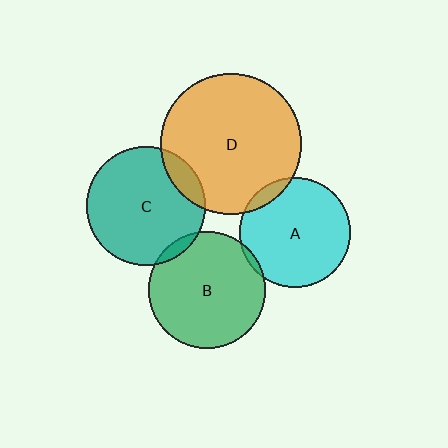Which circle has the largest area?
Circle D (orange).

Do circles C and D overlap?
Yes.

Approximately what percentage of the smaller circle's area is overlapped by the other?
Approximately 10%.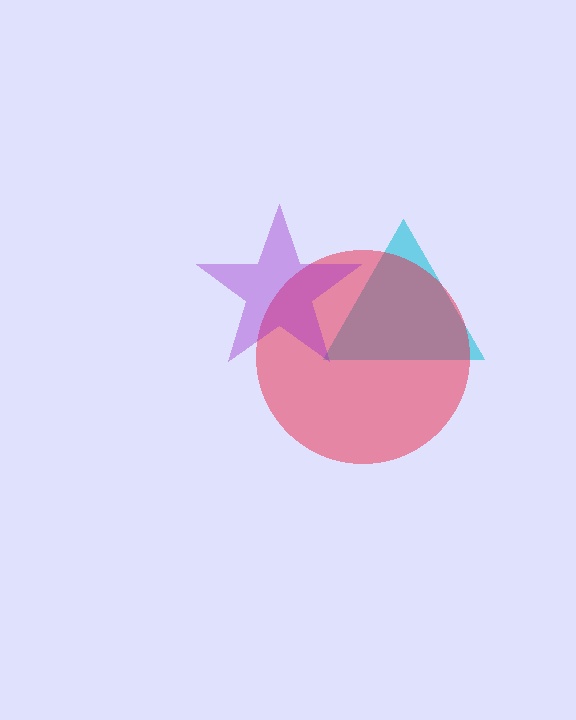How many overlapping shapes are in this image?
There are 3 overlapping shapes in the image.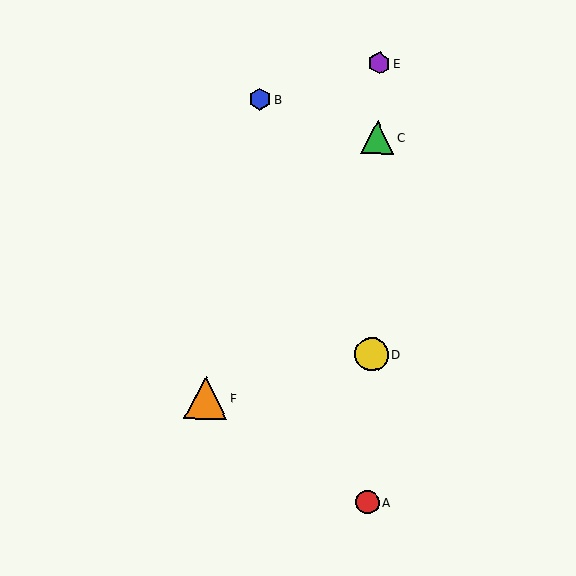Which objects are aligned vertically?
Objects A, C, D, E are aligned vertically.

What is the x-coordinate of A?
Object A is at x≈368.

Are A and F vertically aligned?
No, A is at x≈368 and F is at x≈206.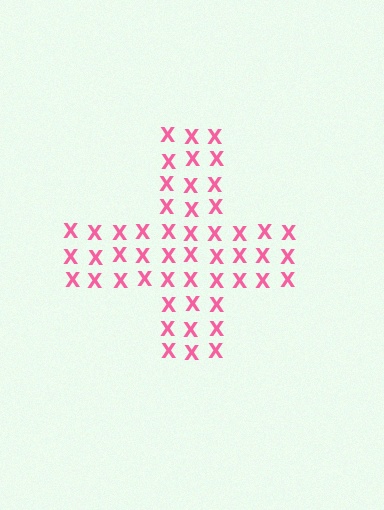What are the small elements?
The small elements are letter X's.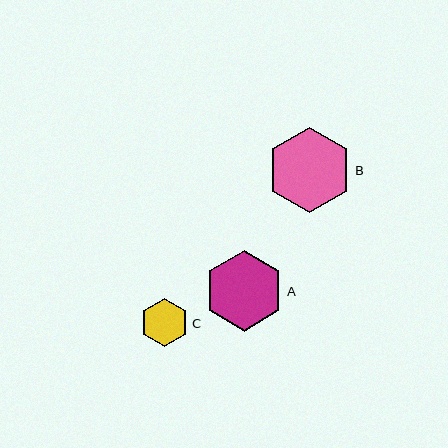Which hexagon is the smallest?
Hexagon C is the smallest with a size of approximately 48 pixels.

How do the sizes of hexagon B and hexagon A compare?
Hexagon B and hexagon A are approximately the same size.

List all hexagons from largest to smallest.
From largest to smallest: B, A, C.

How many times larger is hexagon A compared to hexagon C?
Hexagon A is approximately 1.7 times the size of hexagon C.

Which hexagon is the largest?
Hexagon B is the largest with a size of approximately 85 pixels.